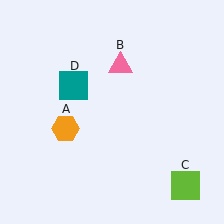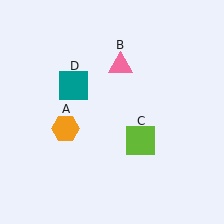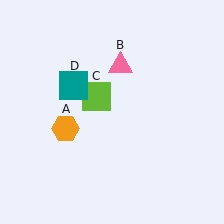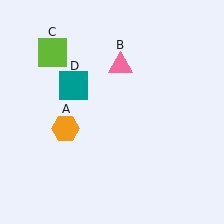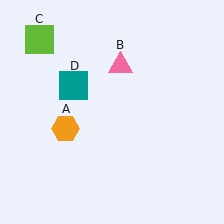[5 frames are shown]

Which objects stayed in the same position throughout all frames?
Orange hexagon (object A) and pink triangle (object B) and teal square (object D) remained stationary.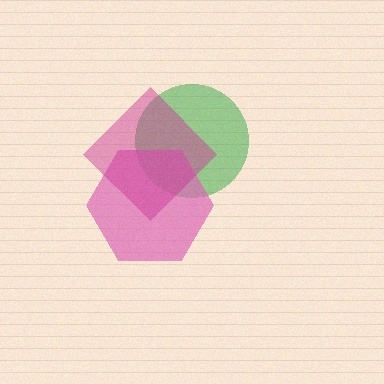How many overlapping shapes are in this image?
There are 3 overlapping shapes in the image.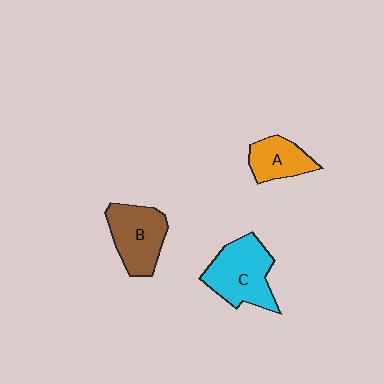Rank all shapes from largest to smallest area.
From largest to smallest: C (cyan), B (brown), A (orange).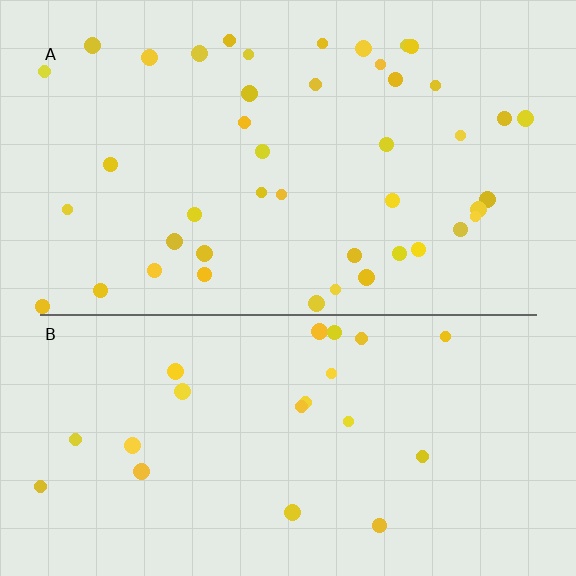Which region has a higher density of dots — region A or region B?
A (the top).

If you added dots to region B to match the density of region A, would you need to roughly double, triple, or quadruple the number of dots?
Approximately double.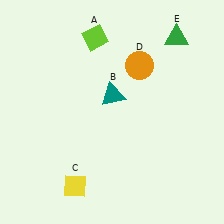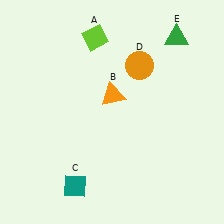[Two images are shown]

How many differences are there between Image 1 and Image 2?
There are 2 differences between the two images.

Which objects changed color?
B changed from teal to orange. C changed from yellow to teal.